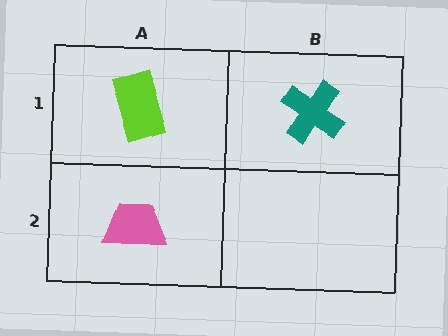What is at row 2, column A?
A pink trapezoid.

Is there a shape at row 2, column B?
No, that cell is empty.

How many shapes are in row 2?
1 shape.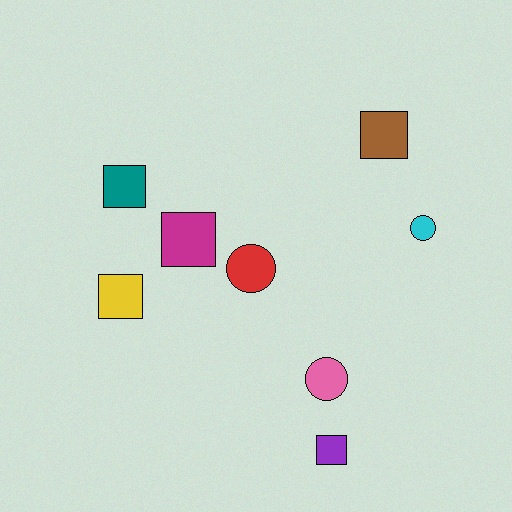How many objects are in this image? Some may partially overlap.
There are 8 objects.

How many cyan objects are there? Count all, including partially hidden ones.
There is 1 cyan object.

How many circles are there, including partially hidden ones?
There are 3 circles.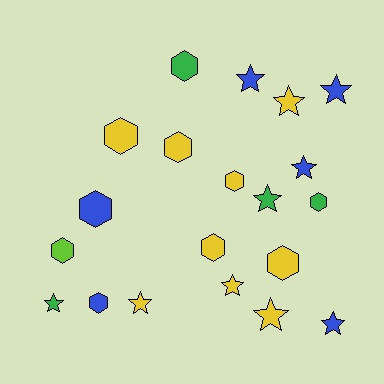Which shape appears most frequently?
Hexagon, with 10 objects.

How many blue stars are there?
There are 4 blue stars.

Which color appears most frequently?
Yellow, with 9 objects.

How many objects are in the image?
There are 20 objects.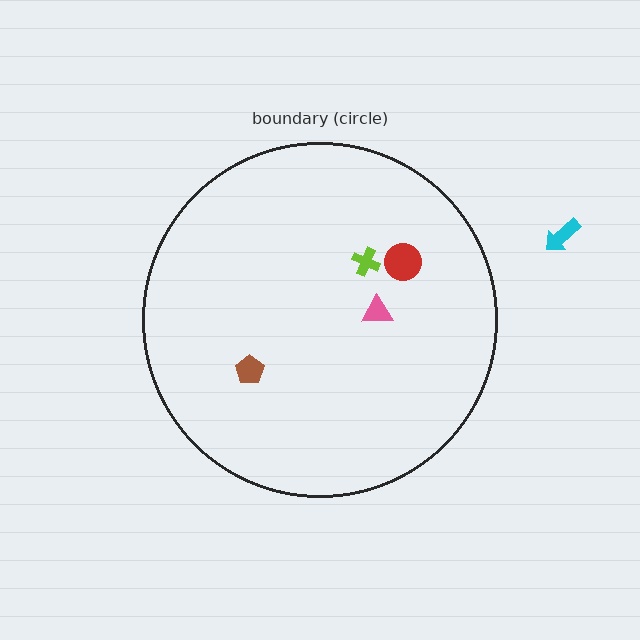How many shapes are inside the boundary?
4 inside, 1 outside.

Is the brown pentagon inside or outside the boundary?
Inside.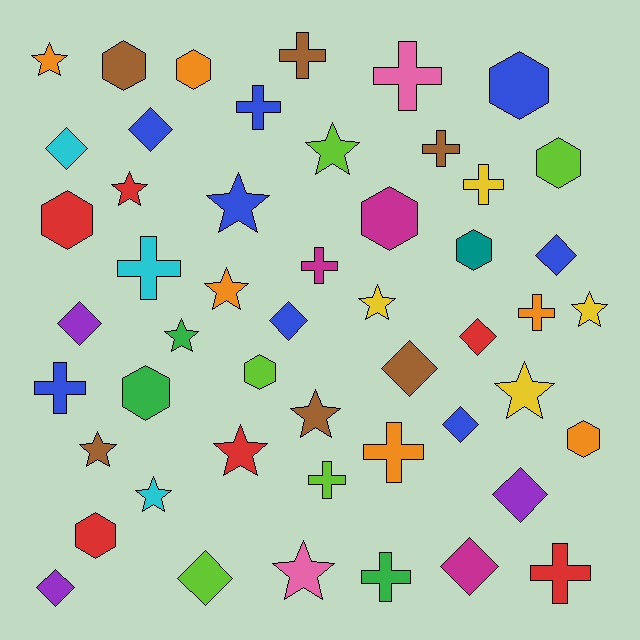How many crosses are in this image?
There are 13 crosses.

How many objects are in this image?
There are 50 objects.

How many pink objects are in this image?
There are 2 pink objects.